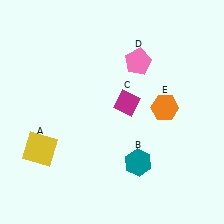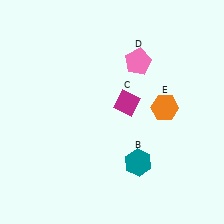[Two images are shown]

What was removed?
The yellow square (A) was removed in Image 2.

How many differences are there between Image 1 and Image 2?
There is 1 difference between the two images.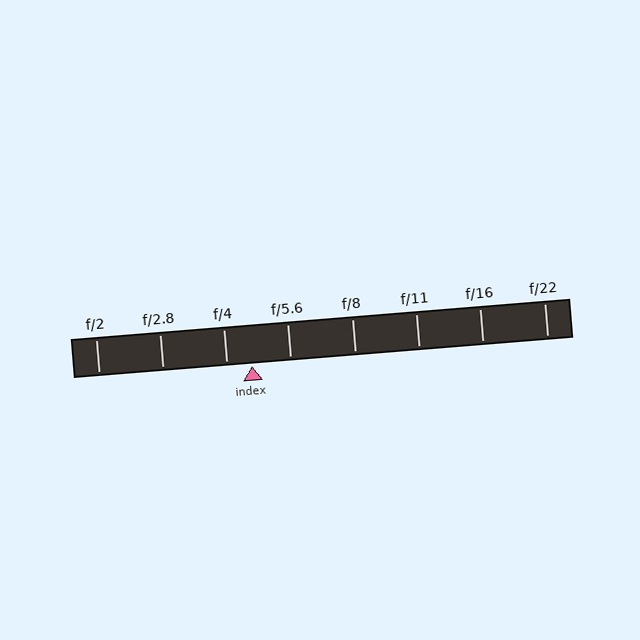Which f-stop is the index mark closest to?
The index mark is closest to f/4.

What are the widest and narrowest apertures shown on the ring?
The widest aperture shown is f/2 and the narrowest is f/22.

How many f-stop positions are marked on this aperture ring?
There are 8 f-stop positions marked.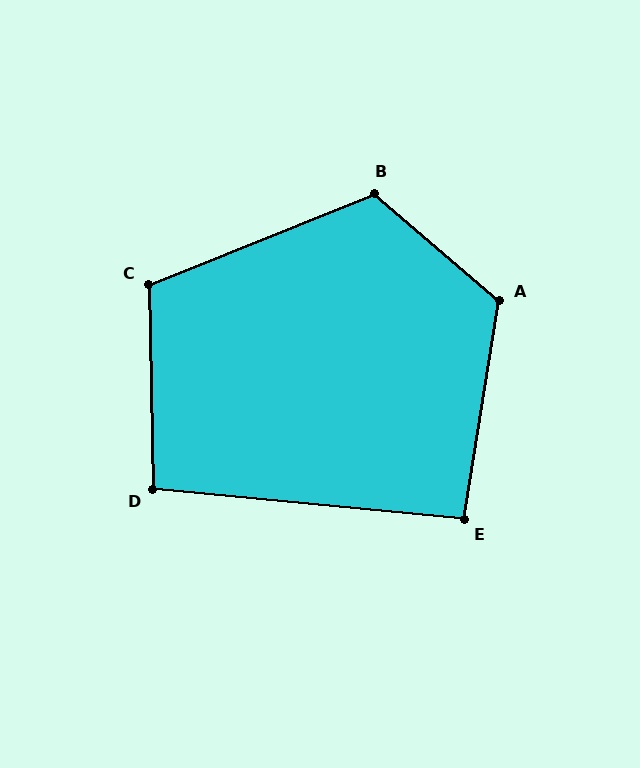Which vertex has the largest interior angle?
A, at approximately 121 degrees.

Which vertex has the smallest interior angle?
E, at approximately 94 degrees.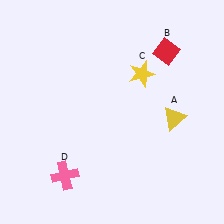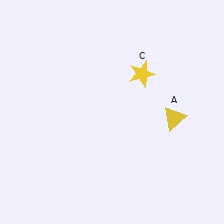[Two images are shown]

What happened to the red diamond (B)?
The red diamond (B) was removed in Image 2. It was in the top-right area of Image 1.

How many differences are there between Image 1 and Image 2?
There are 2 differences between the two images.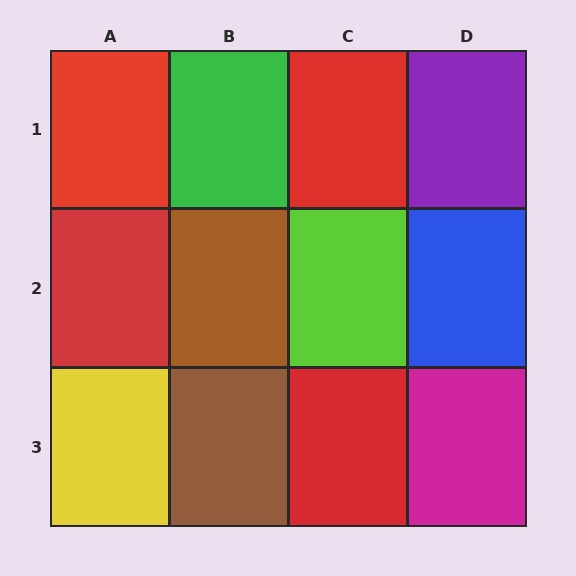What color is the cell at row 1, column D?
Purple.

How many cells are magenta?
1 cell is magenta.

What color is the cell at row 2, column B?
Brown.